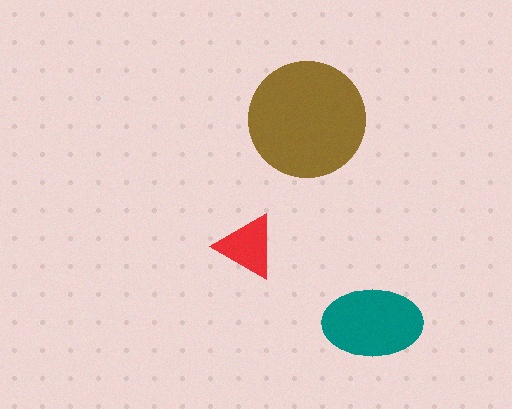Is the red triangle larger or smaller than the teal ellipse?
Smaller.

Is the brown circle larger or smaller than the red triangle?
Larger.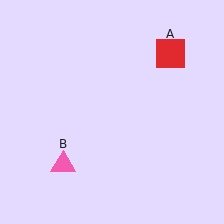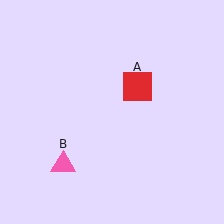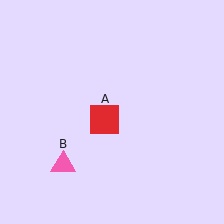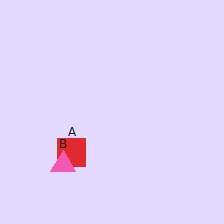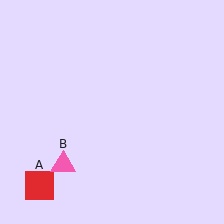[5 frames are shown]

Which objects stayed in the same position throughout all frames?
Pink triangle (object B) remained stationary.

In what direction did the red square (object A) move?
The red square (object A) moved down and to the left.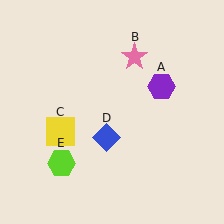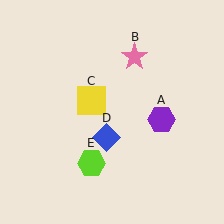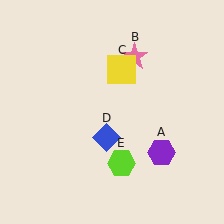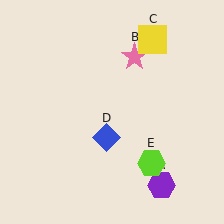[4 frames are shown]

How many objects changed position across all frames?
3 objects changed position: purple hexagon (object A), yellow square (object C), lime hexagon (object E).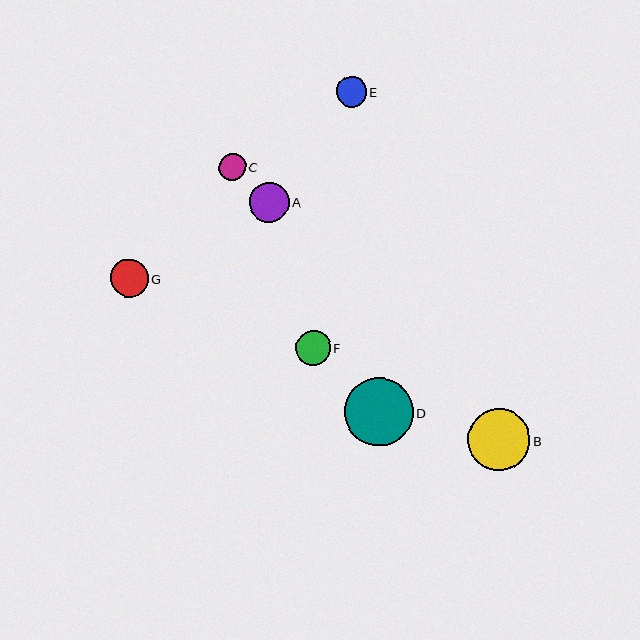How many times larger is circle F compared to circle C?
Circle F is approximately 1.3 times the size of circle C.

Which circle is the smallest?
Circle C is the smallest with a size of approximately 27 pixels.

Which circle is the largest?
Circle D is the largest with a size of approximately 69 pixels.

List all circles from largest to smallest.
From largest to smallest: D, B, A, G, F, E, C.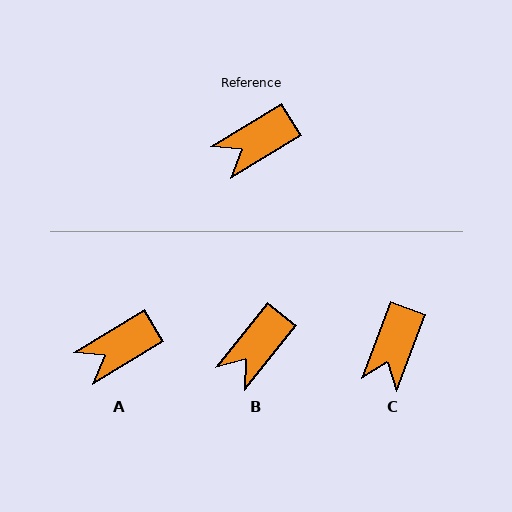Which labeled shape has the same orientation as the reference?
A.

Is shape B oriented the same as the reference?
No, it is off by about 20 degrees.